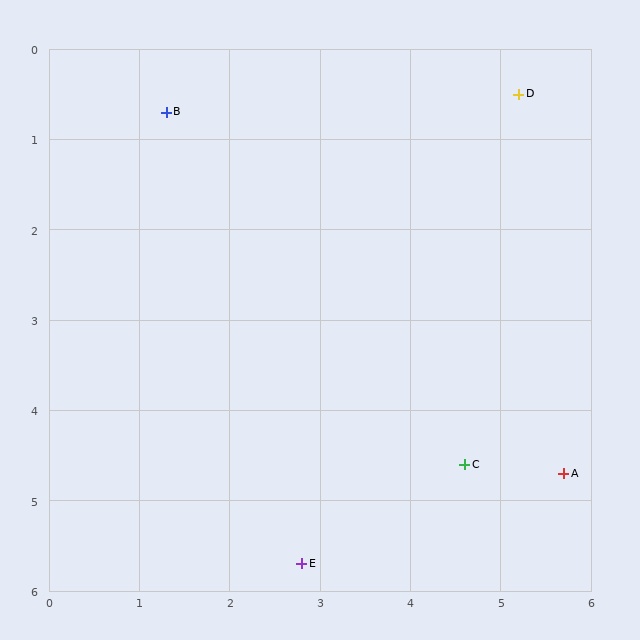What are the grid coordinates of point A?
Point A is at approximately (5.7, 4.7).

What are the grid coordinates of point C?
Point C is at approximately (4.6, 4.6).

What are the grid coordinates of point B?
Point B is at approximately (1.3, 0.7).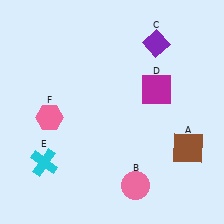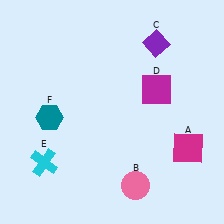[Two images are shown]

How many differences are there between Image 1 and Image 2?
There are 2 differences between the two images.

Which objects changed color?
A changed from brown to magenta. F changed from pink to teal.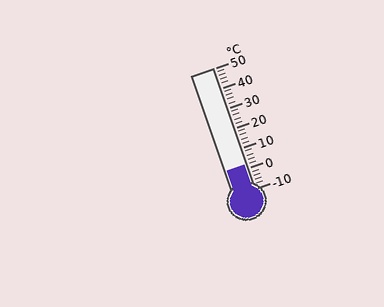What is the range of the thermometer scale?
The thermometer scale ranges from -10°C to 50°C.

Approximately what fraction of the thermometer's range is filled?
The thermometer is filled to approximately 20% of its range.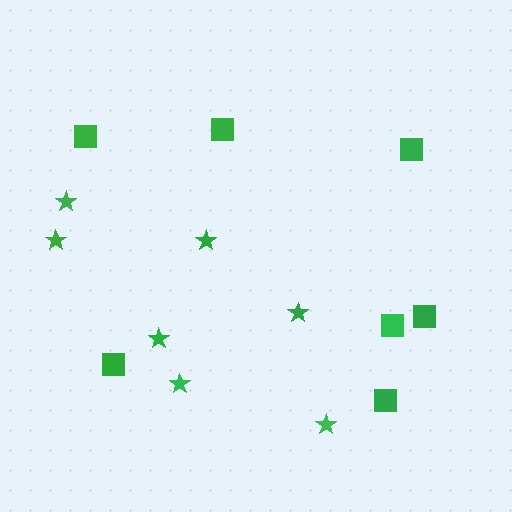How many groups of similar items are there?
There are 2 groups: one group of squares (7) and one group of stars (7).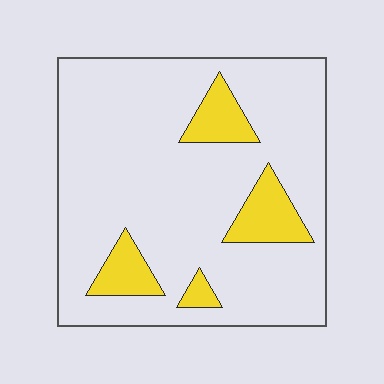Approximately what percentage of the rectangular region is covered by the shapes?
Approximately 15%.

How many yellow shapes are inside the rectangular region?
4.